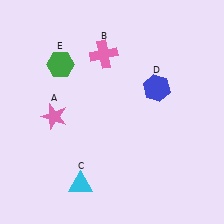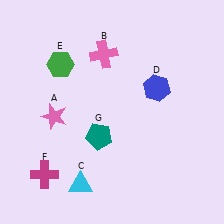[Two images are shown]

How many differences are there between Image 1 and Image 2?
There are 2 differences between the two images.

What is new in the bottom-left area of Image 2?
A teal pentagon (G) was added in the bottom-left area of Image 2.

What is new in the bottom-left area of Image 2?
A magenta cross (F) was added in the bottom-left area of Image 2.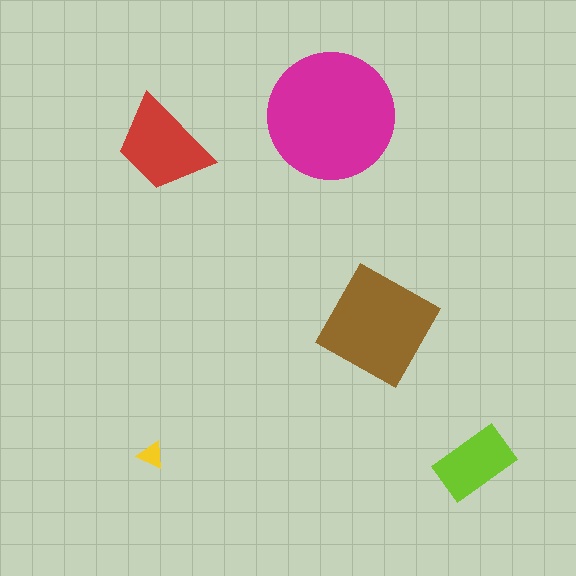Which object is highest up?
The magenta circle is topmost.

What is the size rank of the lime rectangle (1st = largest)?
4th.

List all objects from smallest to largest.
The yellow triangle, the lime rectangle, the red trapezoid, the brown diamond, the magenta circle.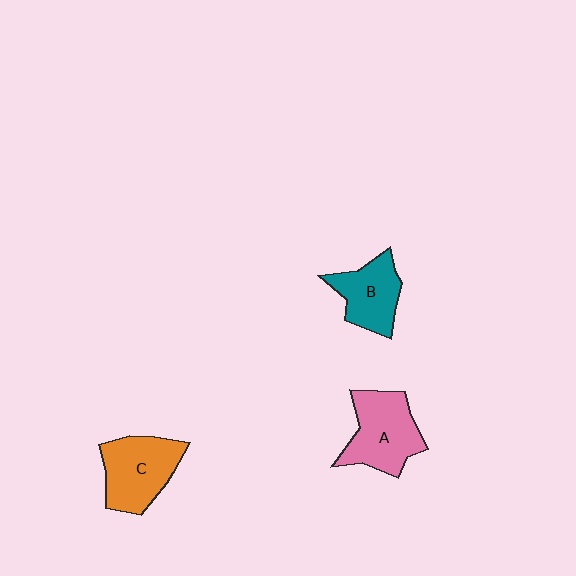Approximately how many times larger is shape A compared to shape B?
Approximately 1.3 times.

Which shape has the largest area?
Shape A (pink).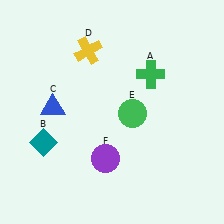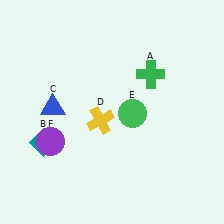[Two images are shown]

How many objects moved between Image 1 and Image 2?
2 objects moved between the two images.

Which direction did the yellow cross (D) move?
The yellow cross (D) moved down.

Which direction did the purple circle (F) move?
The purple circle (F) moved left.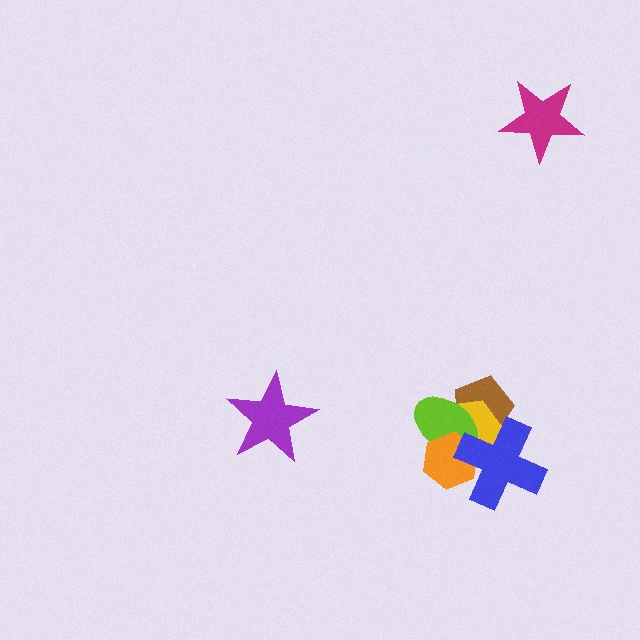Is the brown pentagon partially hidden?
Yes, it is partially covered by another shape.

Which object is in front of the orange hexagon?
The blue cross is in front of the orange hexagon.